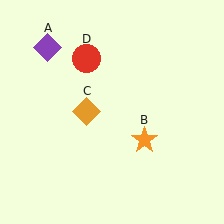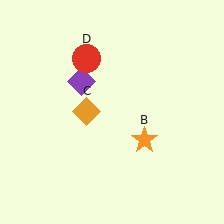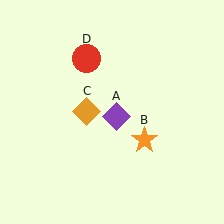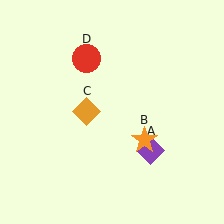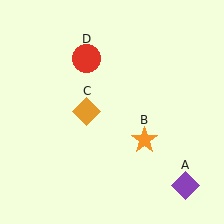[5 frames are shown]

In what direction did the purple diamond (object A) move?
The purple diamond (object A) moved down and to the right.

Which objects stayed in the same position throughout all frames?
Orange star (object B) and orange diamond (object C) and red circle (object D) remained stationary.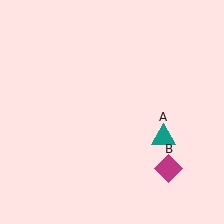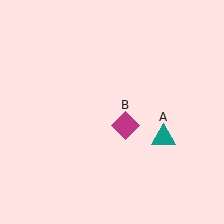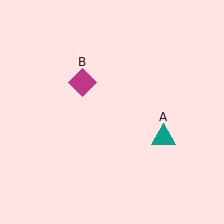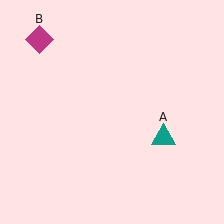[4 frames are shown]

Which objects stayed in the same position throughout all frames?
Teal triangle (object A) remained stationary.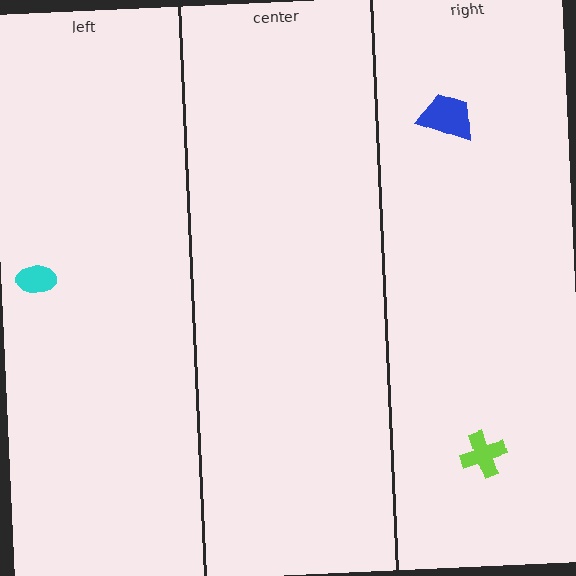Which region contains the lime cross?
The right region.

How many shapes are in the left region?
1.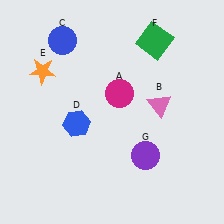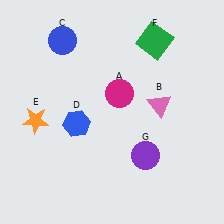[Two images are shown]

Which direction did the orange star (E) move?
The orange star (E) moved down.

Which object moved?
The orange star (E) moved down.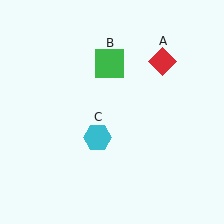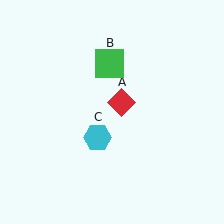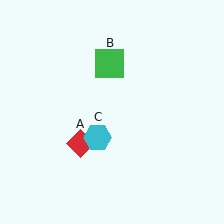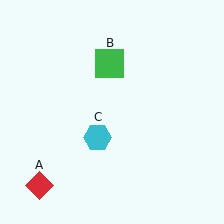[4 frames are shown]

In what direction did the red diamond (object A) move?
The red diamond (object A) moved down and to the left.